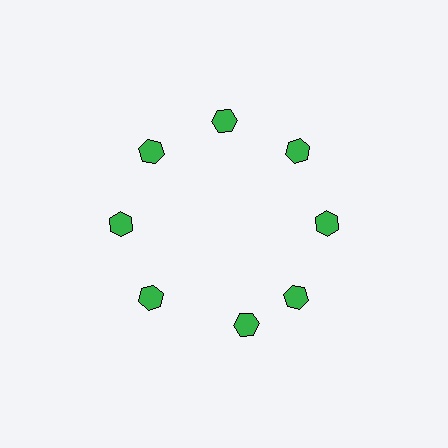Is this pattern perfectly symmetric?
No. The 8 green hexagons are arranged in a ring, but one element near the 6 o'clock position is rotated out of alignment along the ring, breaking the 8-fold rotational symmetry.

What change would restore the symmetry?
The symmetry would be restored by rotating it back into even spacing with its neighbors so that all 8 hexagons sit at equal angles and equal distance from the center.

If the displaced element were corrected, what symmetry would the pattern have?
It would have 8-fold rotational symmetry — the pattern would map onto itself every 45 degrees.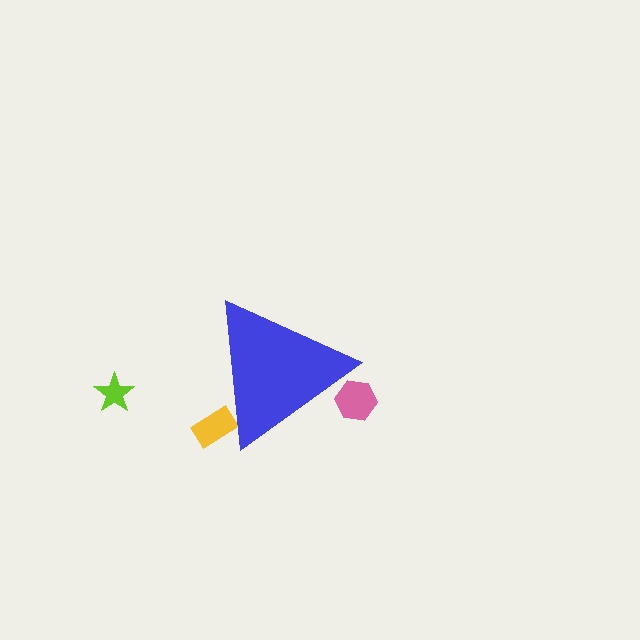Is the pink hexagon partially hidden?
Yes, the pink hexagon is partially hidden behind the blue triangle.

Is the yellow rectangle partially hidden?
Yes, the yellow rectangle is partially hidden behind the blue triangle.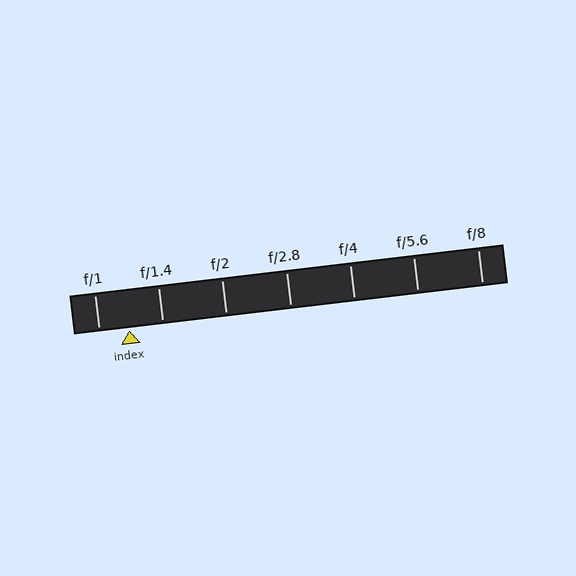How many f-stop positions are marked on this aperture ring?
There are 7 f-stop positions marked.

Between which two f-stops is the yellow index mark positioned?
The index mark is between f/1 and f/1.4.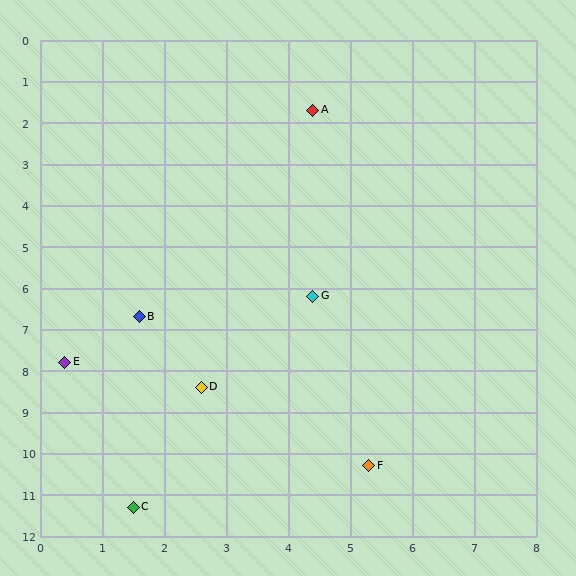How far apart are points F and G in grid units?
Points F and G are about 4.2 grid units apart.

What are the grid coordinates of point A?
Point A is at approximately (4.4, 1.7).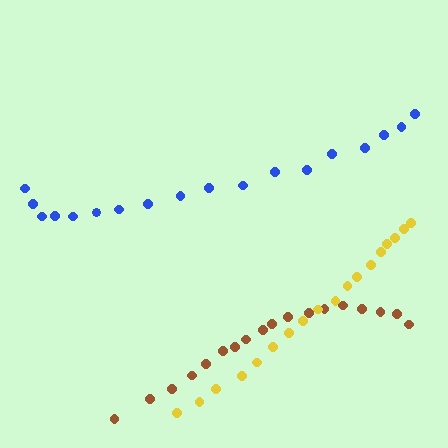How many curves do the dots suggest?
There are 3 distinct paths.